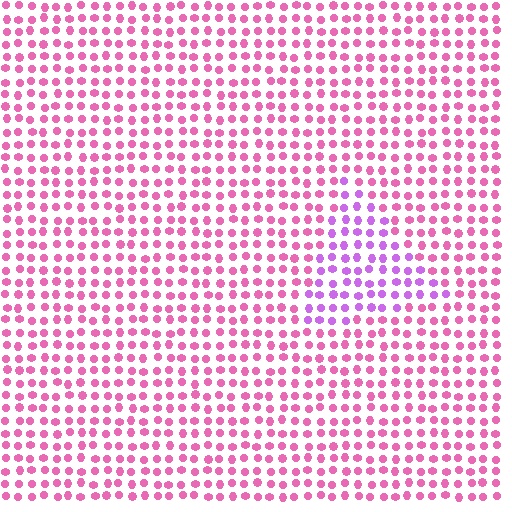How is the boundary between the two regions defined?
The boundary is defined purely by a slight shift in hue (about 39 degrees). Spacing, size, and orientation are identical on both sides.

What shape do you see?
I see a triangle.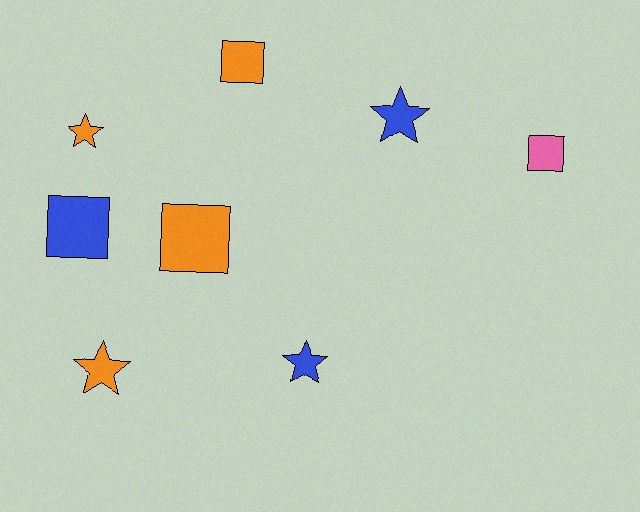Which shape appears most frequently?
Star, with 4 objects.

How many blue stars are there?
There are 2 blue stars.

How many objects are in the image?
There are 8 objects.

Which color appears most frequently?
Orange, with 4 objects.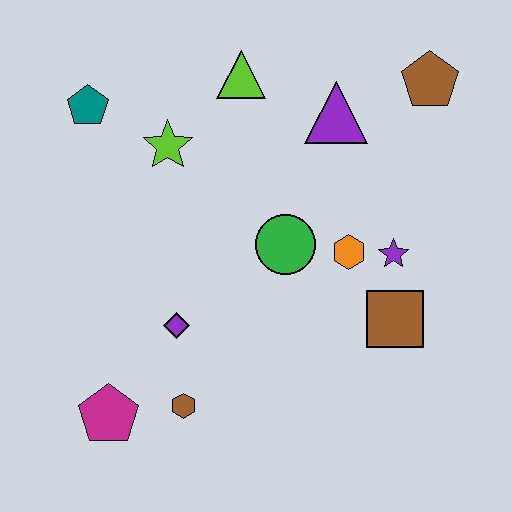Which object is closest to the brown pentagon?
The purple triangle is closest to the brown pentagon.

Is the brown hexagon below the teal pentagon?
Yes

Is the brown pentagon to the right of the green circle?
Yes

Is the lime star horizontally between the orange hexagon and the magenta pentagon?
Yes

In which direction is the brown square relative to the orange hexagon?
The brown square is below the orange hexagon.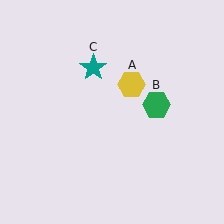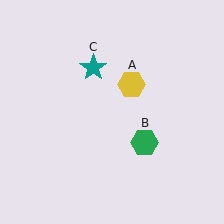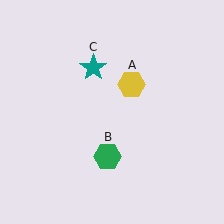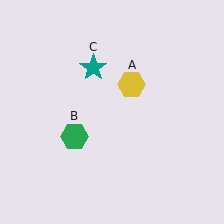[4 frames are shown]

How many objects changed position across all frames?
1 object changed position: green hexagon (object B).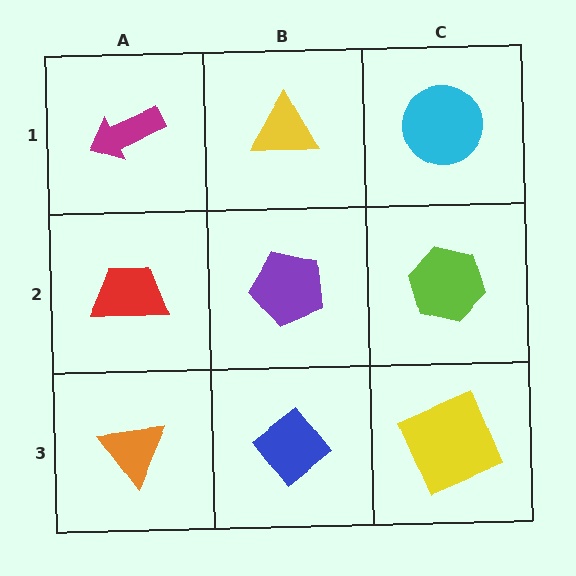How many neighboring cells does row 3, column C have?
2.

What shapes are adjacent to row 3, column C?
A lime hexagon (row 2, column C), a blue diamond (row 3, column B).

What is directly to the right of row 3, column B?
A yellow square.